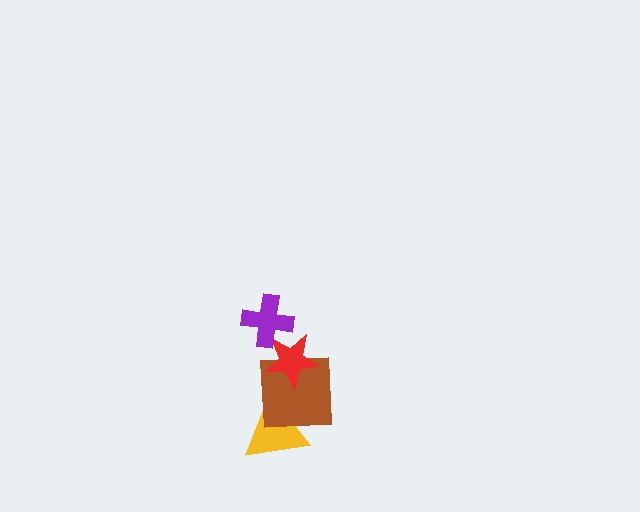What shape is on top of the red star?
The purple cross is on top of the red star.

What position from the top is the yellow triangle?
The yellow triangle is 4th from the top.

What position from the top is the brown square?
The brown square is 3rd from the top.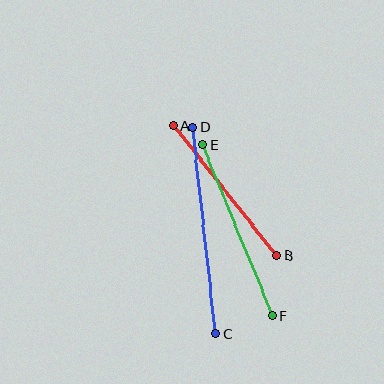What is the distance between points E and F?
The distance is approximately 184 pixels.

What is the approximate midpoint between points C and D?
The midpoint is at approximately (204, 230) pixels.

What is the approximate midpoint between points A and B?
The midpoint is at approximately (225, 191) pixels.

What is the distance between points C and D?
The distance is approximately 208 pixels.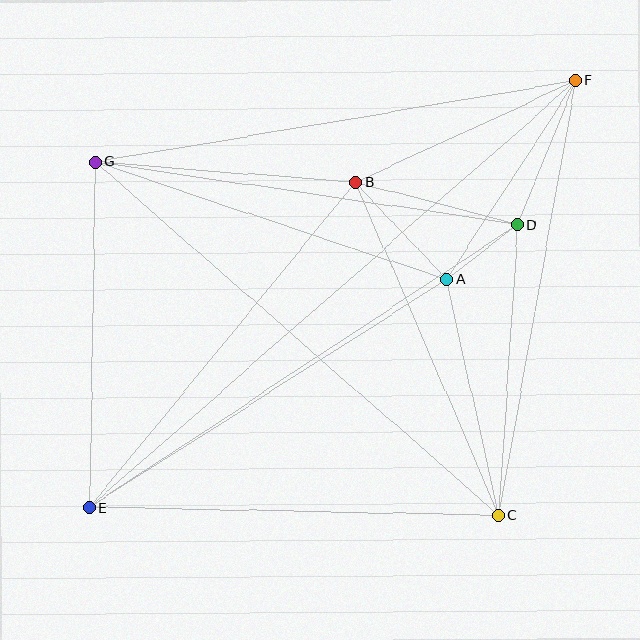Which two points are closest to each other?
Points A and D are closest to each other.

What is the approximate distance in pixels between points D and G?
The distance between D and G is approximately 427 pixels.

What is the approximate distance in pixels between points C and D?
The distance between C and D is approximately 291 pixels.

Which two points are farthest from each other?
Points E and F are farthest from each other.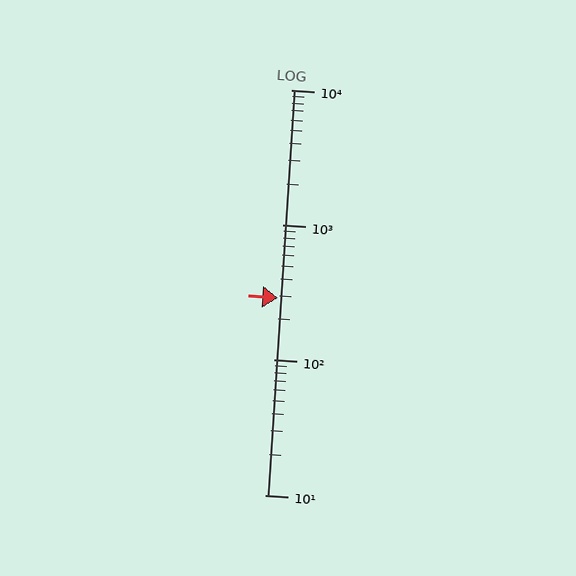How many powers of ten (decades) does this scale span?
The scale spans 3 decades, from 10 to 10000.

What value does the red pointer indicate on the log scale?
The pointer indicates approximately 290.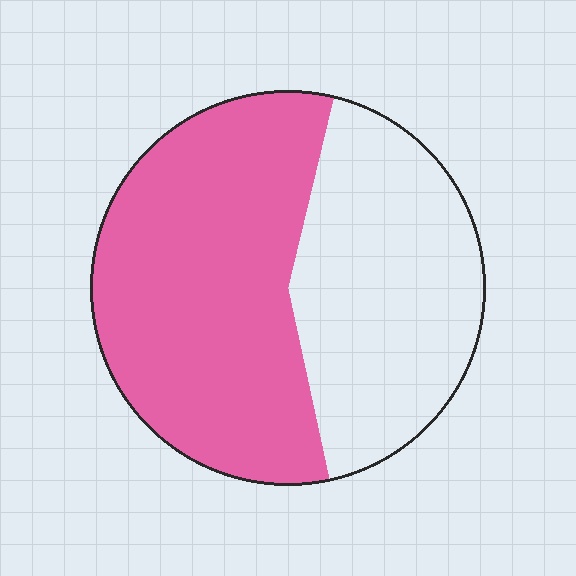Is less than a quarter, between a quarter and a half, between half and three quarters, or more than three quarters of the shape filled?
Between half and three quarters.